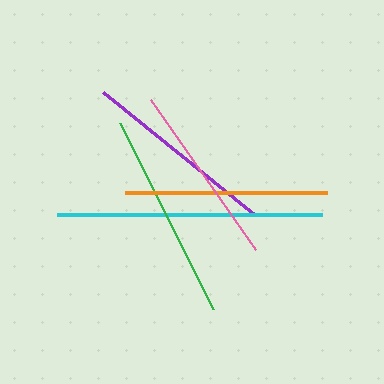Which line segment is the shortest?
The pink line is the shortest at approximately 184 pixels.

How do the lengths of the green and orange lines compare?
The green and orange lines are approximately the same length.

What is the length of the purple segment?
The purple segment is approximately 195 pixels long.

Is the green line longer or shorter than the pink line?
The green line is longer than the pink line.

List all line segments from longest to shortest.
From longest to shortest: cyan, green, orange, purple, pink.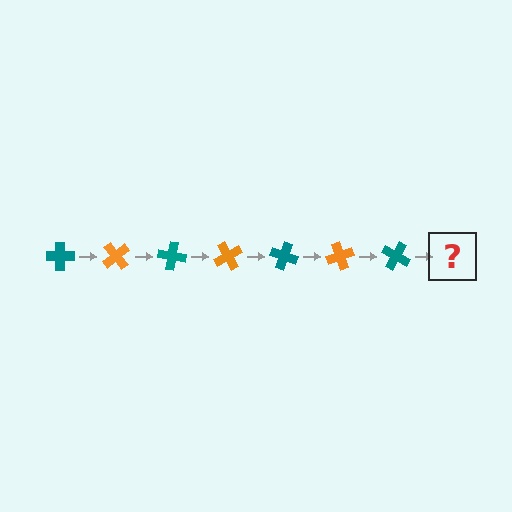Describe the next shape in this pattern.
It should be an orange cross, rotated 350 degrees from the start.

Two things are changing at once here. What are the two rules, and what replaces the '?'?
The two rules are that it rotates 50 degrees each step and the color cycles through teal and orange. The '?' should be an orange cross, rotated 350 degrees from the start.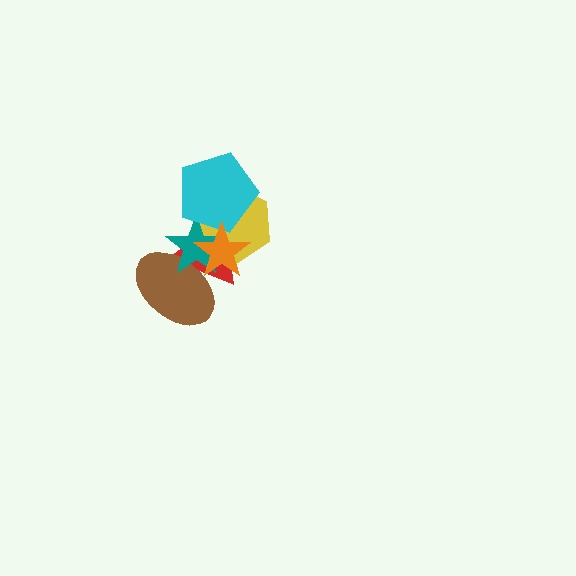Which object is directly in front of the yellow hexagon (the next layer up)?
The teal star is directly in front of the yellow hexagon.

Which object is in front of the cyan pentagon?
The orange star is in front of the cyan pentagon.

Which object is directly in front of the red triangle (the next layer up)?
The yellow hexagon is directly in front of the red triangle.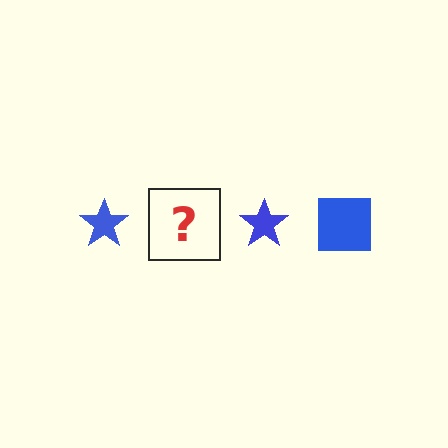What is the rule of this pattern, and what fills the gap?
The rule is that the pattern cycles through star, square shapes in blue. The gap should be filled with a blue square.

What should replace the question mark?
The question mark should be replaced with a blue square.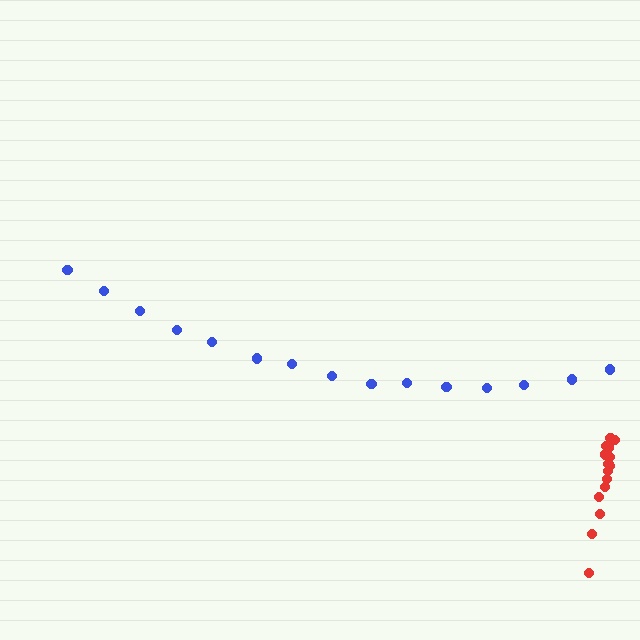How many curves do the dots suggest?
There are 2 distinct paths.